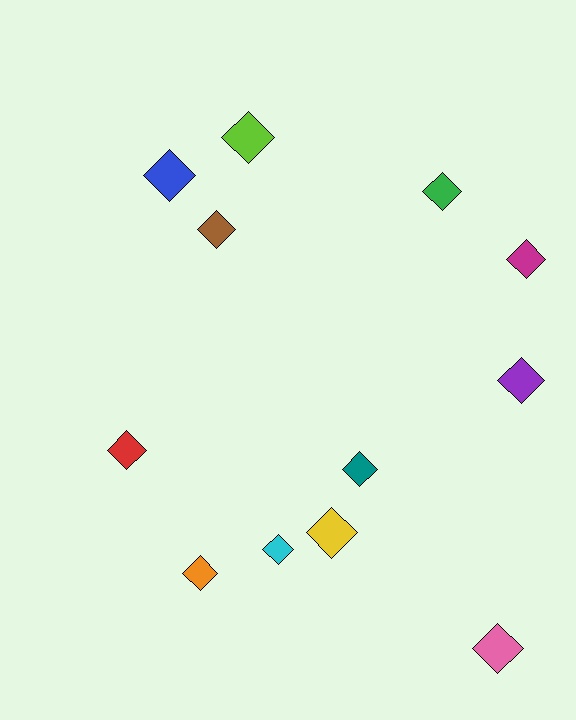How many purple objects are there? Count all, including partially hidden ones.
There is 1 purple object.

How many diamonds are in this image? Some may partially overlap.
There are 12 diamonds.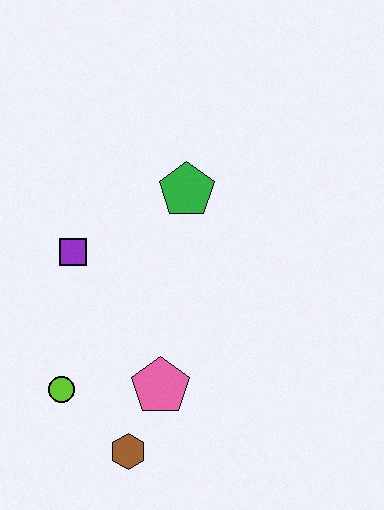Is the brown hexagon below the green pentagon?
Yes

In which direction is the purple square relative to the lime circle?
The purple square is above the lime circle.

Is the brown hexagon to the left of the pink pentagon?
Yes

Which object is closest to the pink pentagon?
The brown hexagon is closest to the pink pentagon.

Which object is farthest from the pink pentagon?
The green pentagon is farthest from the pink pentagon.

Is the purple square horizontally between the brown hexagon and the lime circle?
Yes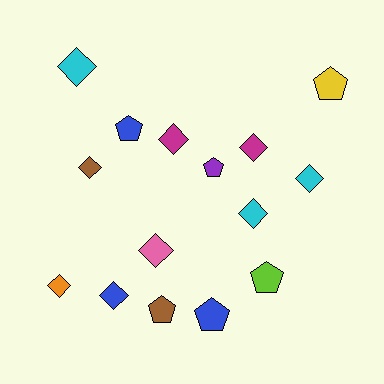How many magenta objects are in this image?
There are 2 magenta objects.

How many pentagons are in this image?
There are 6 pentagons.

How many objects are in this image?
There are 15 objects.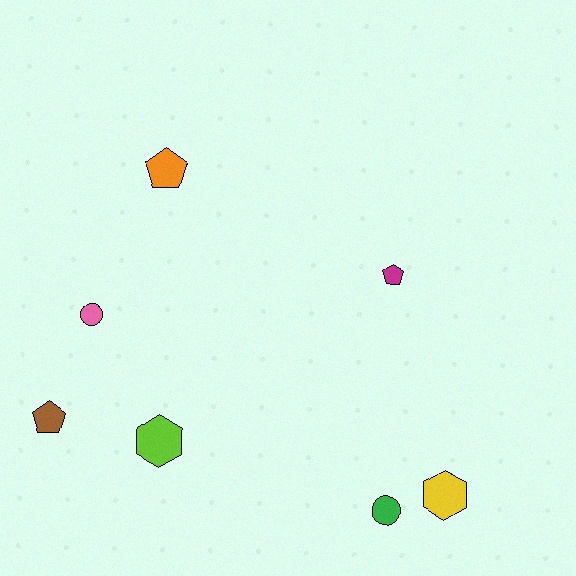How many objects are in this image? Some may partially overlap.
There are 7 objects.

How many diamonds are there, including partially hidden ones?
There are no diamonds.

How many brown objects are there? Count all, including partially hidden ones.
There is 1 brown object.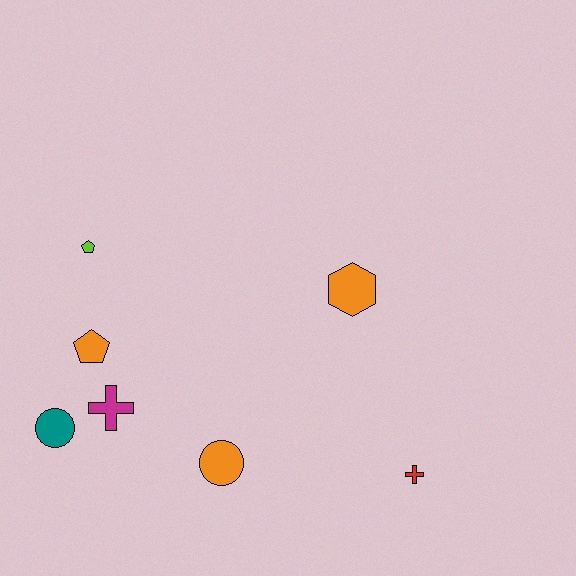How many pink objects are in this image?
There are no pink objects.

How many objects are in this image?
There are 7 objects.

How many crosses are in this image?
There are 2 crosses.